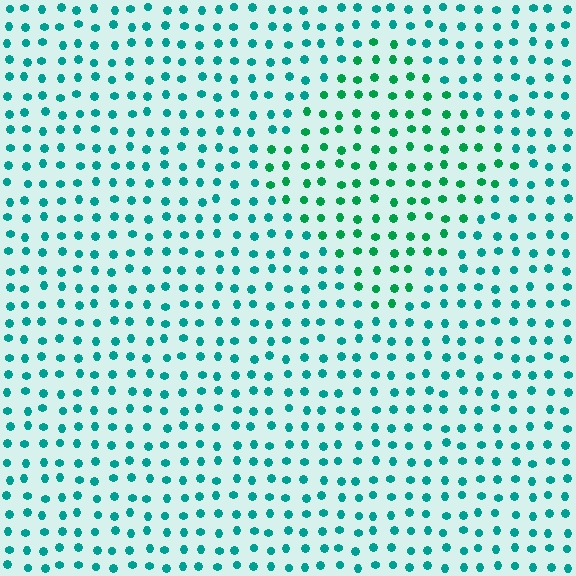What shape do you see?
I see a diamond.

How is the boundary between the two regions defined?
The boundary is defined purely by a slight shift in hue (about 27 degrees). Spacing, size, and orientation are identical on both sides.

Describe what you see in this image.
The image is filled with small teal elements in a uniform arrangement. A diamond-shaped region is visible where the elements are tinted to a slightly different hue, forming a subtle color boundary.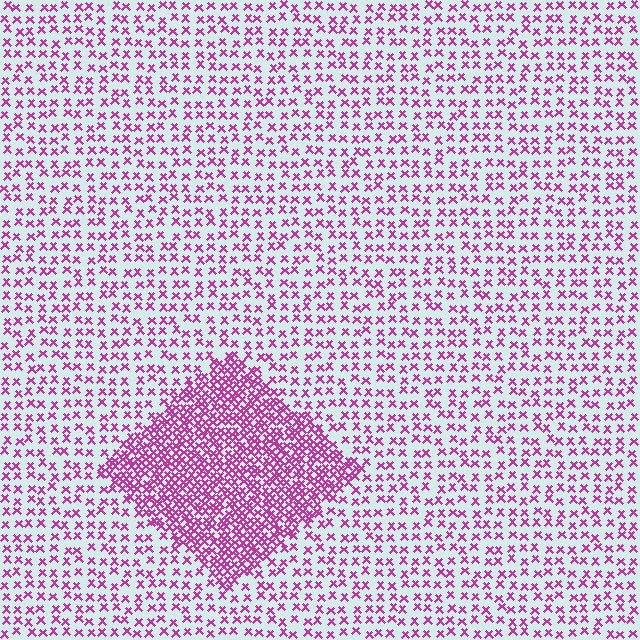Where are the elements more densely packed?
The elements are more densely packed inside the diamond boundary.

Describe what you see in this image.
The image contains small magenta elements arranged at two different densities. A diamond-shaped region is visible where the elements are more densely packed than the surrounding area.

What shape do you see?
I see a diamond.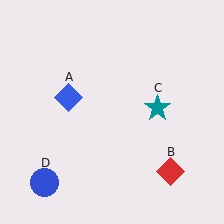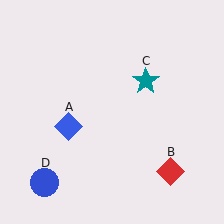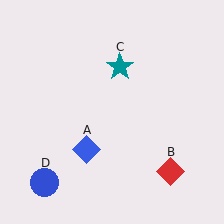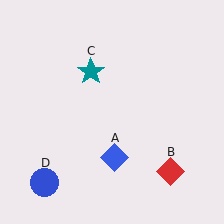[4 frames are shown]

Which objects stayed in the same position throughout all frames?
Red diamond (object B) and blue circle (object D) remained stationary.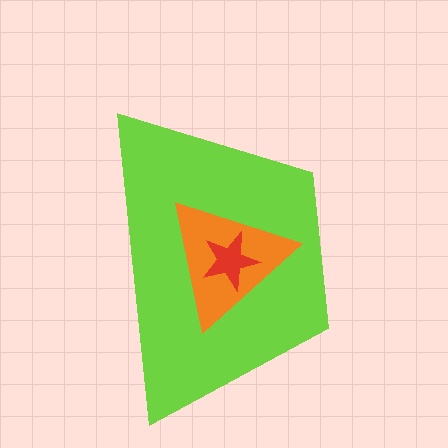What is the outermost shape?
The lime trapezoid.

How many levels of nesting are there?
3.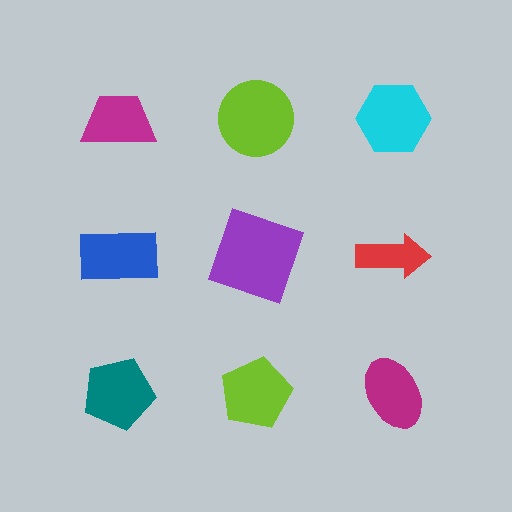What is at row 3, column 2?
A lime pentagon.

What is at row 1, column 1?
A magenta trapezoid.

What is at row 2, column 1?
A blue rectangle.